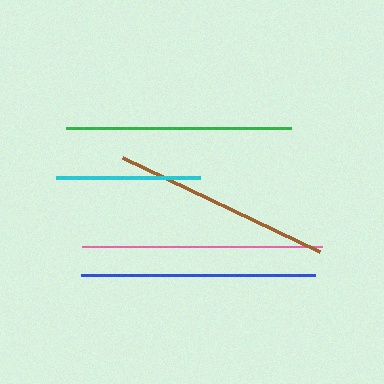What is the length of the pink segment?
The pink segment is approximately 240 pixels long.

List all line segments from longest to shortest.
From longest to shortest: pink, blue, green, brown, cyan.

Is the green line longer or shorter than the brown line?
The green line is longer than the brown line.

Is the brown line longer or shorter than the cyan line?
The brown line is longer than the cyan line.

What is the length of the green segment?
The green segment is approximately 226 pixels long.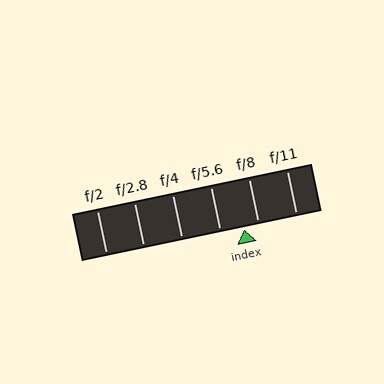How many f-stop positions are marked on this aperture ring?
There are 6 f-stop positions marked.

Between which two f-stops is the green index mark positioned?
The index mark is between f/5.6 and f/8.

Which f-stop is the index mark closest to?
The index mark is closest to f/8.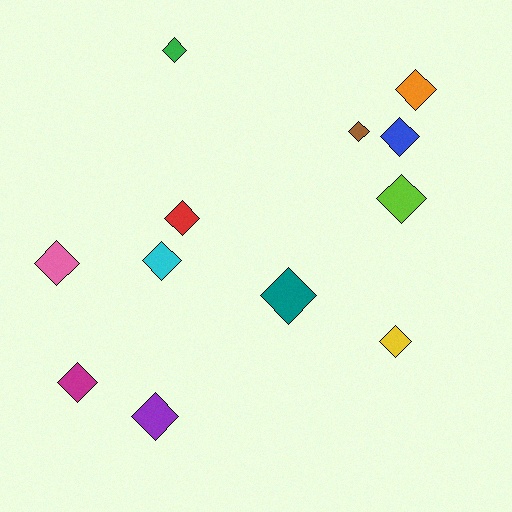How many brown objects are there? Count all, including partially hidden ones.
There is 1 brown object.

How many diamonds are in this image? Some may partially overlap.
There are 12 diamonds.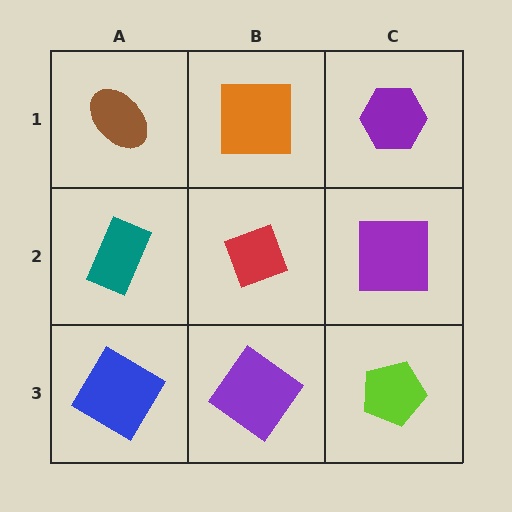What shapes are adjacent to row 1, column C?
A purple square (row 2, column C), an orange square (row 1, column B).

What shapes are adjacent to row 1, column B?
A red diamond (row 2, column B), a brown ellipse (row 1, column A), a purple hexagon (row 1, column C).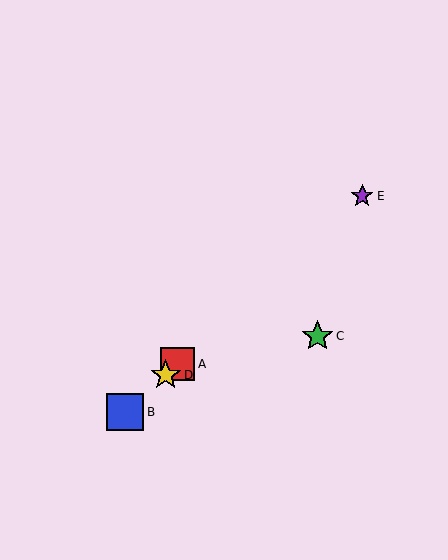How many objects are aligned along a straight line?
4 objects (A, B, D, E) are aligned along a straight line.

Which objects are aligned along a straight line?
Objects A, B, D, E are aligned along a straight line.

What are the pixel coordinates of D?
Object D is at (166, 375).